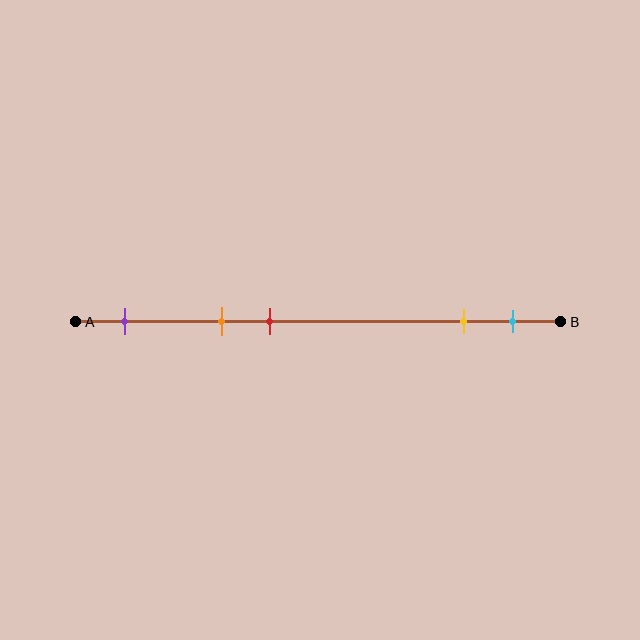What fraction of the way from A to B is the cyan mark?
The cyan mark is approximately 90% (0.9) of the way from A to B.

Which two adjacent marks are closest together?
The yellow and cyan marks are the closest adjacent pair.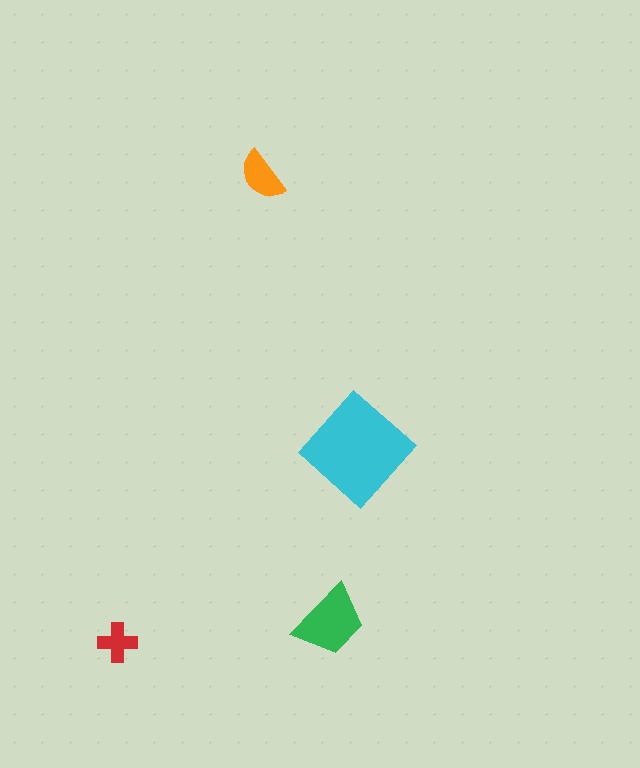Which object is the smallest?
The red cross.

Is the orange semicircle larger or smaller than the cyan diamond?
Smaller.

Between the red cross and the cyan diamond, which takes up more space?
The cyan diamond.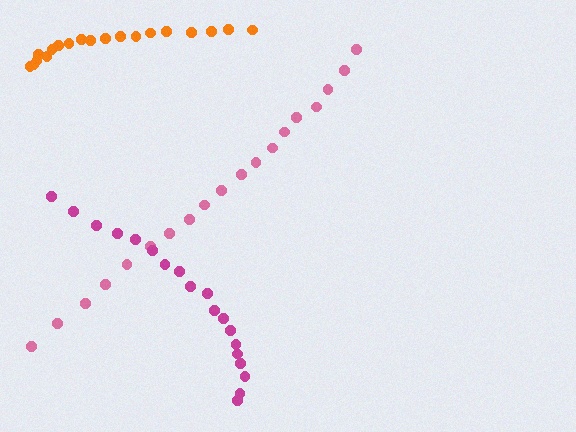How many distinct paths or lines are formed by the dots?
There are 3 distinct paths.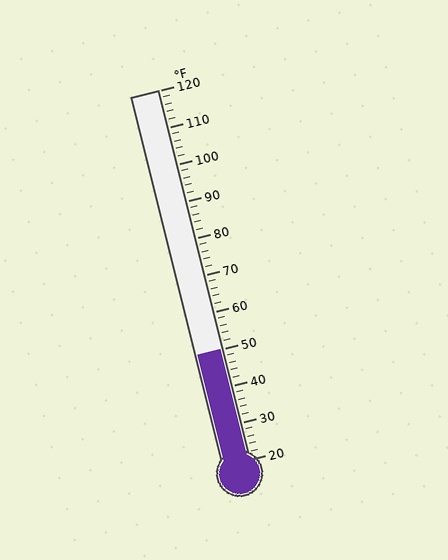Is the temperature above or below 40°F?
The temperature is above 40°F.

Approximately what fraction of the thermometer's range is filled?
The thermometer is filled to approximately 30% of its range.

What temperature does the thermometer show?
The thermometer shows approximately 50°F.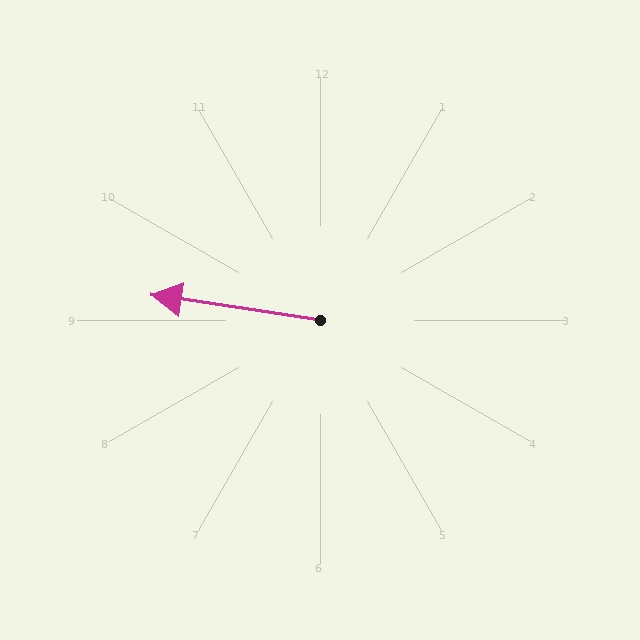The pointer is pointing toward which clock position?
Roughly 9 o'clock.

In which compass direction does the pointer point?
West.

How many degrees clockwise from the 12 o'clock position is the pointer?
Approximately 278 degrees.